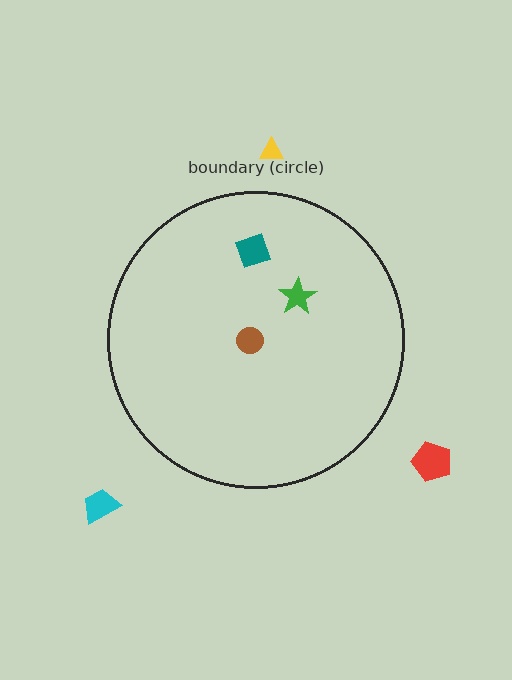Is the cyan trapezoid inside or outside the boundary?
Outside.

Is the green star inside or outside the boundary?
Inside.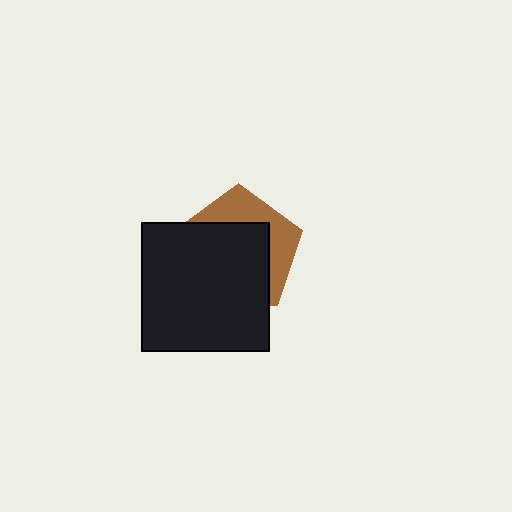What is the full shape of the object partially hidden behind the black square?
The partially hidden object is a brown pentagon.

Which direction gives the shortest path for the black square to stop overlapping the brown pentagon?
Moving toward the lower-left gives the shortest separation.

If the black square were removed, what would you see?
You would see the complete brown pentagon.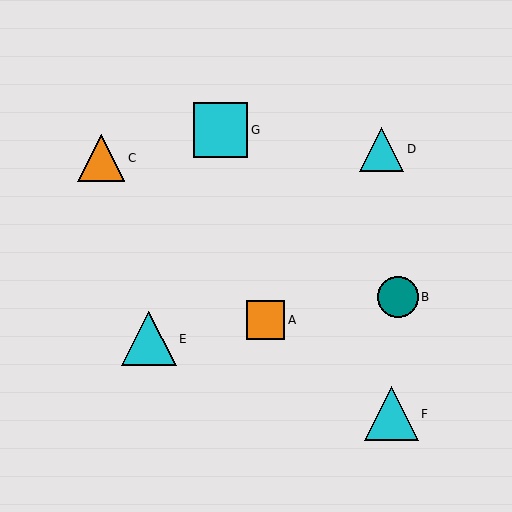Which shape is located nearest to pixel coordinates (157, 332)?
The cyan triangle (labeled E) at (149, 339) is nearest to that location.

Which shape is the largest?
The cyan square (labeled G) is the largest.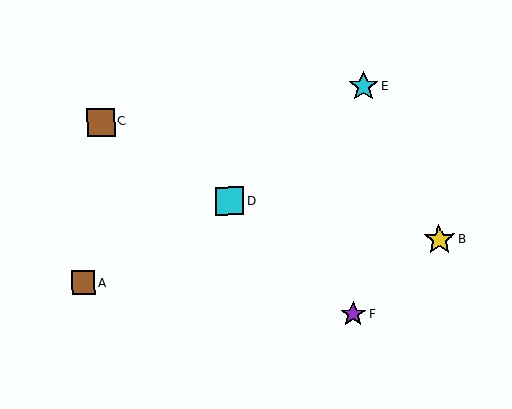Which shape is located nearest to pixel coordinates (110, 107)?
The brown square (labeled C) at (101, 122) is nearest to that location.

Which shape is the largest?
The yellow star (labeled B) is the largest.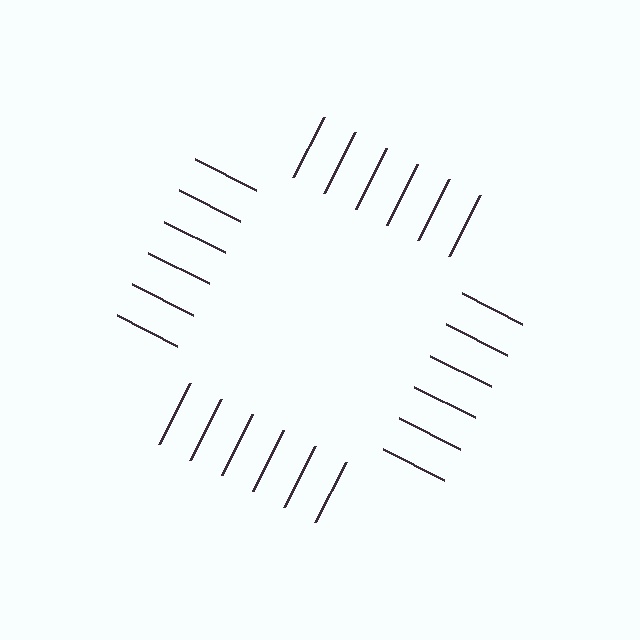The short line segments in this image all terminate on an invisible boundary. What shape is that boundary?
An illusory square — the line segments terminate on its edges but no continuous stroke is drawn.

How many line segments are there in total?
24 — 6 along each of the 4 edges.